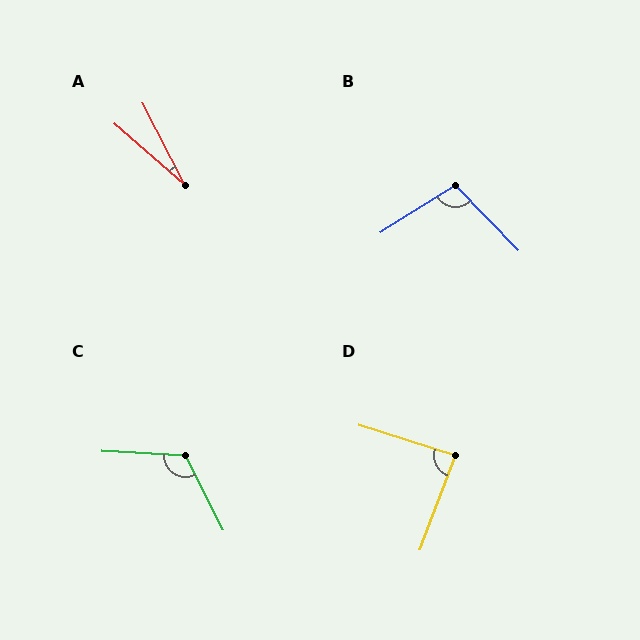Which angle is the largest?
C, at approximately 120 degrees.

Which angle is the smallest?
A, at approximately 22 degrees.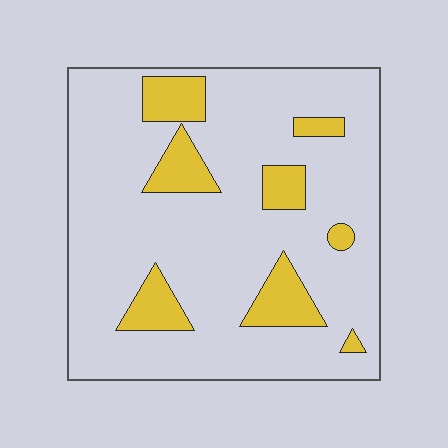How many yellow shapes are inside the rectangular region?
8.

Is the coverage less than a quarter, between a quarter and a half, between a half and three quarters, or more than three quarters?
Less than a quarter.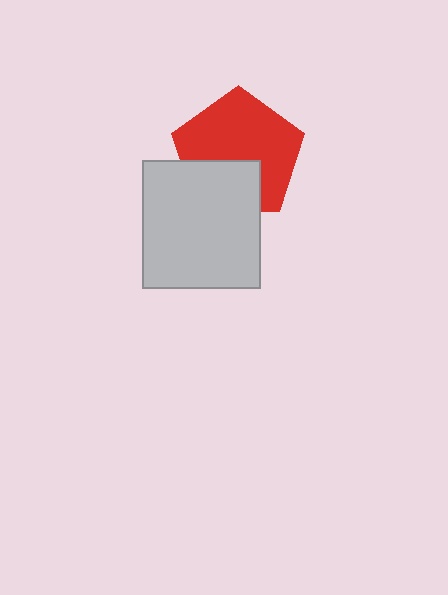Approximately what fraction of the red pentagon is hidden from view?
Roughly 32% of the red pentagon is hidden behind the light gray rectangle.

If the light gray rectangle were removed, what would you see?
You would see the complete red pentagon.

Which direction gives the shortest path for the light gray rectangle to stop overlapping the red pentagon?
Moving down gives the shortest separation.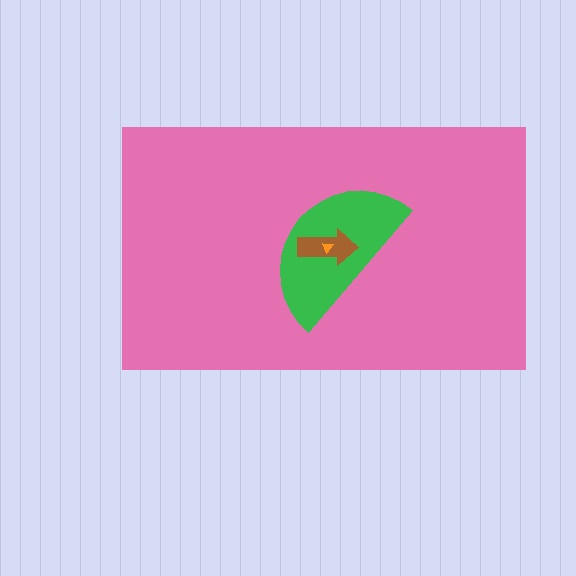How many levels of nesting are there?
4.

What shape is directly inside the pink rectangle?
The green semicircle.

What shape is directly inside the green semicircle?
The brown arrow.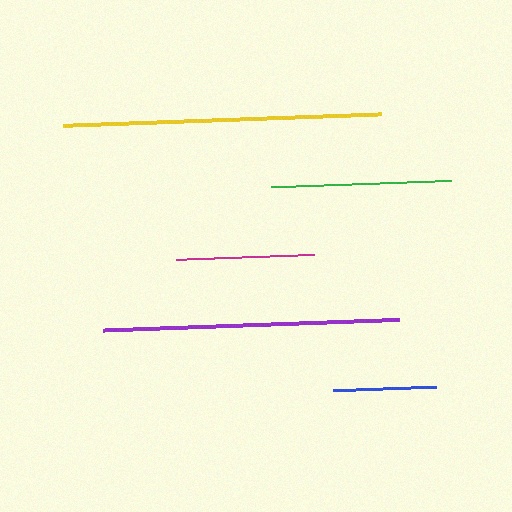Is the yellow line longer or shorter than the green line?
The yellow line is longer than the green line.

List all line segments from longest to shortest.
From longest to shortest: yellow, purple, green, magenta, blue.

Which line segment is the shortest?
The blue line is the shortest at approximately 104 pixels.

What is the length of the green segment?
The green segment is approximately 181 pixels long.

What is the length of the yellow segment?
The yellow segment is approximately 318 pixels long.